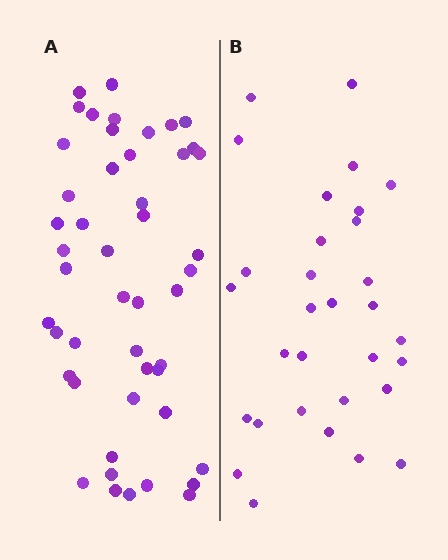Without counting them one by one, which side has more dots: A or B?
Region A (the left region) has more dots.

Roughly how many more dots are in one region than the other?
Region A has approximately 15 more dots than region B.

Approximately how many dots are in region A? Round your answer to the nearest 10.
About 50 dots. (The exact count is 48, which rounds to 50.)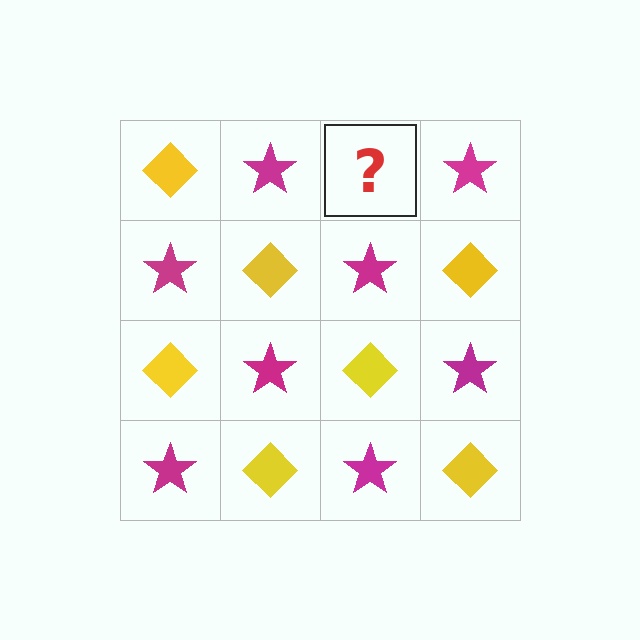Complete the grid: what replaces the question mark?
The question mark should be replaced with a yellow diamond.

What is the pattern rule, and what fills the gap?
The rule is that it alternates yellow diamond and magenta star in a checkerboard pattern. The gap should be filled with a yellow diamond.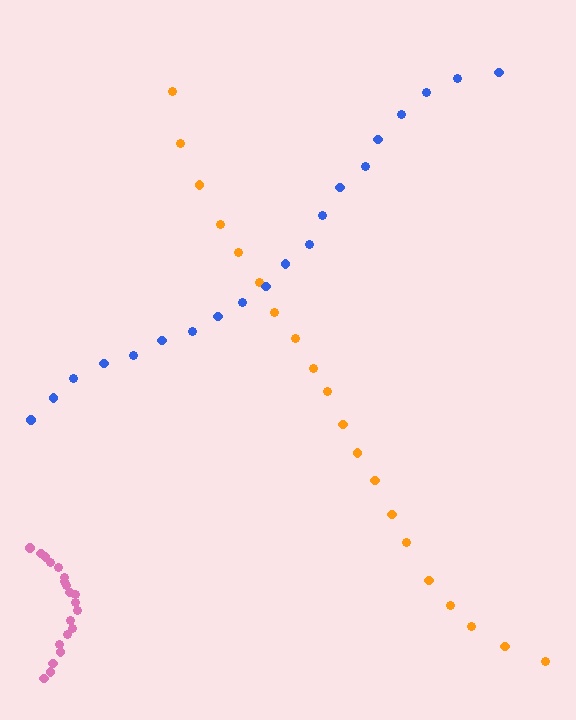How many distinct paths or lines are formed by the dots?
There are 3 distinct paths.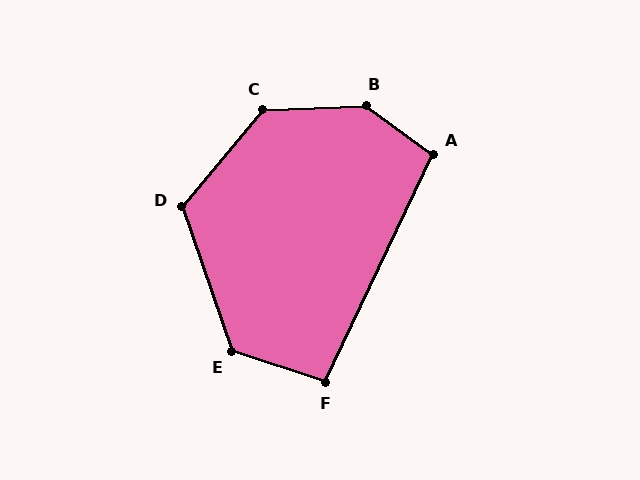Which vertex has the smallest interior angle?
F, at approximately 97 degrees.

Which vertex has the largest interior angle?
B, at approximately 142 degrees.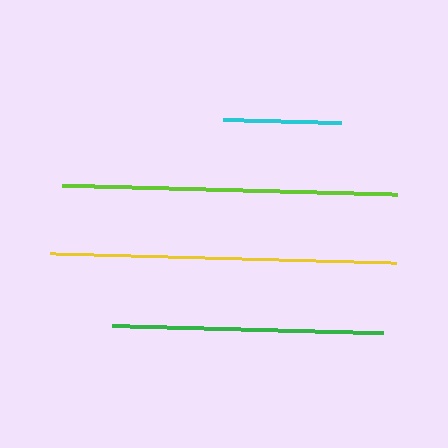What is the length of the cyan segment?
The cyan segment is approximately 118 pixels long.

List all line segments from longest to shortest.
From longest to shortest: yellow, lime, green, cyan.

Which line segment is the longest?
The yellow line is the longest at approximately 346 pixels.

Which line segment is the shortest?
The cyan line is the shortest at approximately 118 pixels.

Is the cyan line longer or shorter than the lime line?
The lime line is longer than the cyan line.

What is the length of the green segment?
The green segment is approximately 271 pixels long.